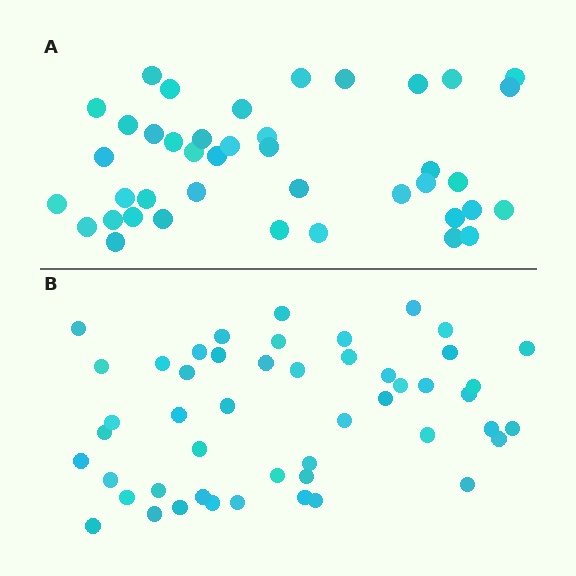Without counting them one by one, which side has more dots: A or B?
Region B (the bottom region) has more dots.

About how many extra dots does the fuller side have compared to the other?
Region B has roughly 8 or so more dots than region A.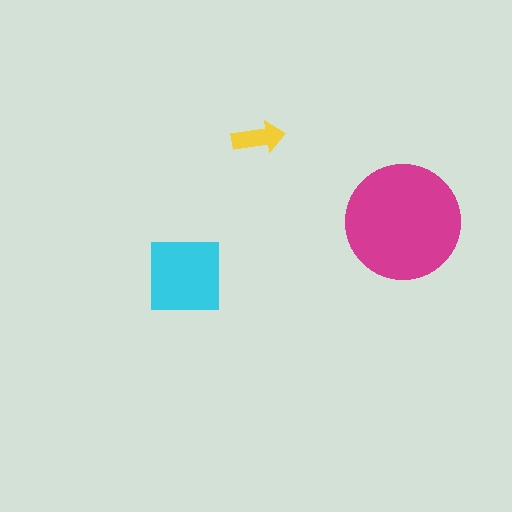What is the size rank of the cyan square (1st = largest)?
2nd.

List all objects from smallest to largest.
The yellow arrow, the cyan square, the magenta circle.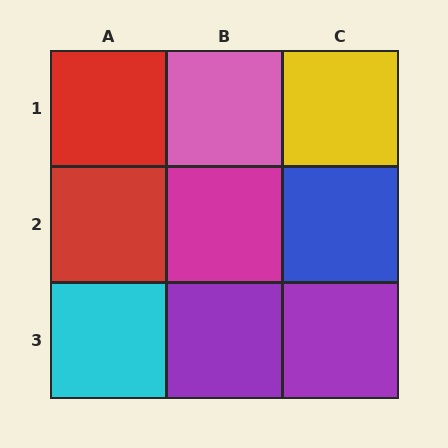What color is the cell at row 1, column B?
Pink.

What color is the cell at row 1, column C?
Yellow.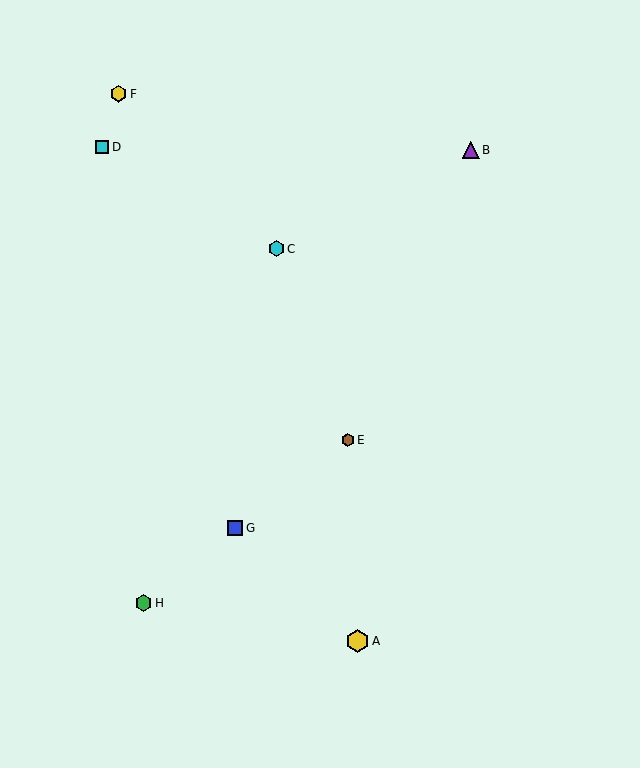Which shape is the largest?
The yellow hexagon (labeled A) is the largest.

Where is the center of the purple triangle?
The center of the purple triangle is at (471, 150).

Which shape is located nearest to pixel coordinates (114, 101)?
The yellow hexagon (labeled F) at (118, 94) is nearest to that location.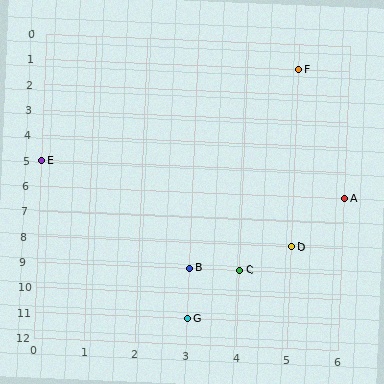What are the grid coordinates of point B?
Point B is at grid coordinates (3, 9).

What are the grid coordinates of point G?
Point G is at grid coordinates (3, 11).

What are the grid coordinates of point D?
Point D is at grid coordinates (5, 8).